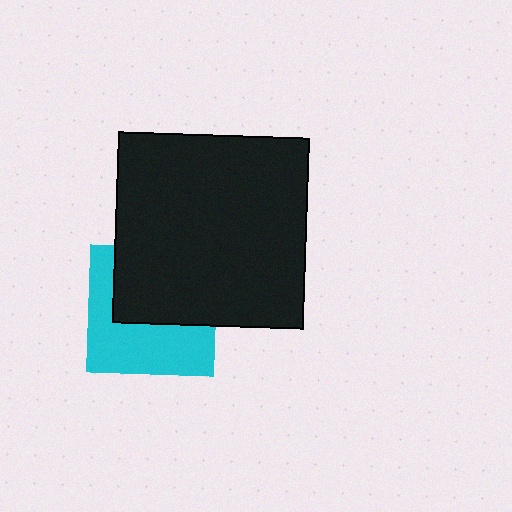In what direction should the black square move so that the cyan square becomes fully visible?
The black square should move up. That is the shortest direction to clear the overlap and leave the cyan square fully visible.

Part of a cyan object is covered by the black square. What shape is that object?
It is a square.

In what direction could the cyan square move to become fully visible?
The cyan square could move down. That would shift it out from behind the black square entirely.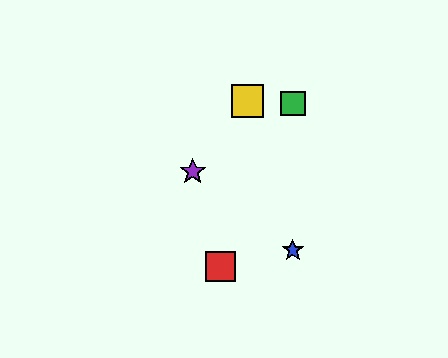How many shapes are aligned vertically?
2 shapes (the blue star, the green square) are aligned vertically.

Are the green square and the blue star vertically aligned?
Yes, both are at x≈293.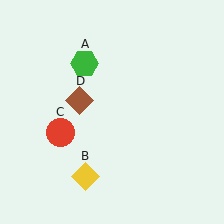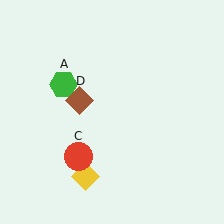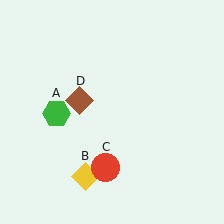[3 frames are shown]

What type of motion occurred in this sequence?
The green hexagon (object A), red circle (object C) rotated counterclockwise around the center of the scene.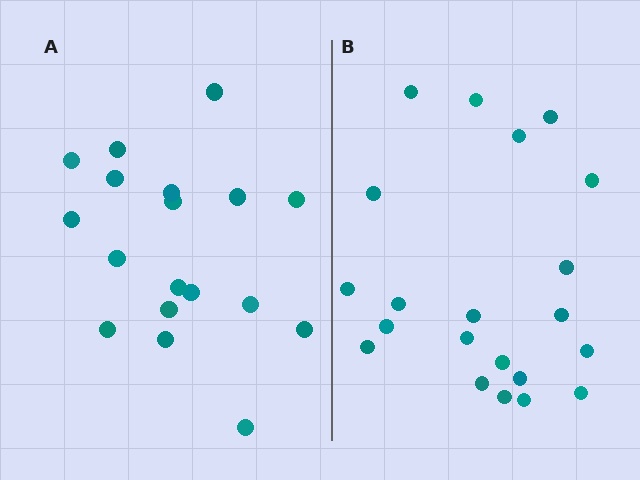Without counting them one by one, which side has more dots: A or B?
Region B (the right region) has more dots.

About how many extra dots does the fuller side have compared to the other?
Region B has just a few more — roughly 2 or 3 more dots than region A.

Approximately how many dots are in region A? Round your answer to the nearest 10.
About 20 dots. (The exact count is 18, which rounds to 20.)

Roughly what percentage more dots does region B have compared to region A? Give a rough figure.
About 15% more.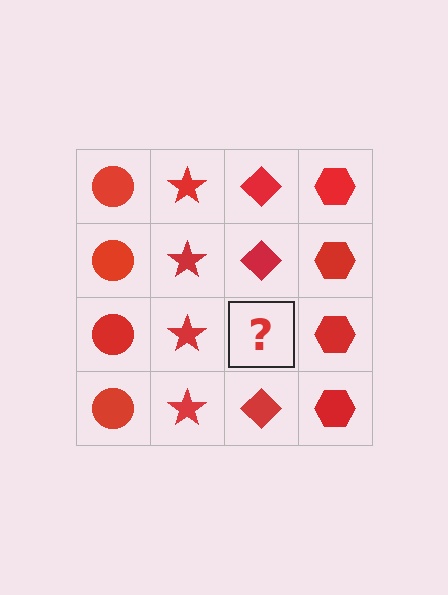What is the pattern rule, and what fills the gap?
The rule is that each column has a consistent shape. The gap should be filled with a red diamond.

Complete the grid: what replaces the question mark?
The question mark should be replaced with a red diamond.